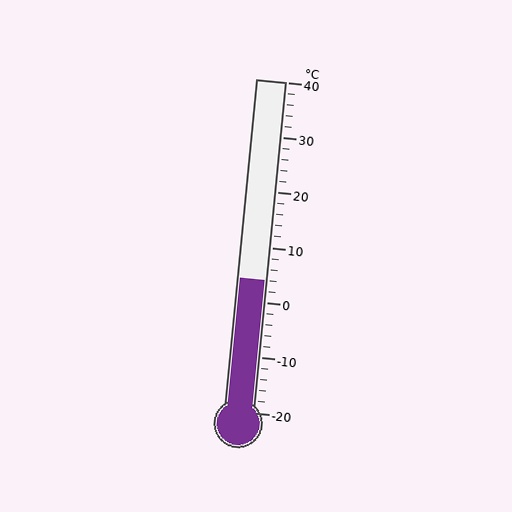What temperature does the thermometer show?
The thermometer shows approximately 4°C.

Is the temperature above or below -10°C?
The temperature is above -10°C.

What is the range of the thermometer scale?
The thermometer scale ranges from -20°C to 40°C.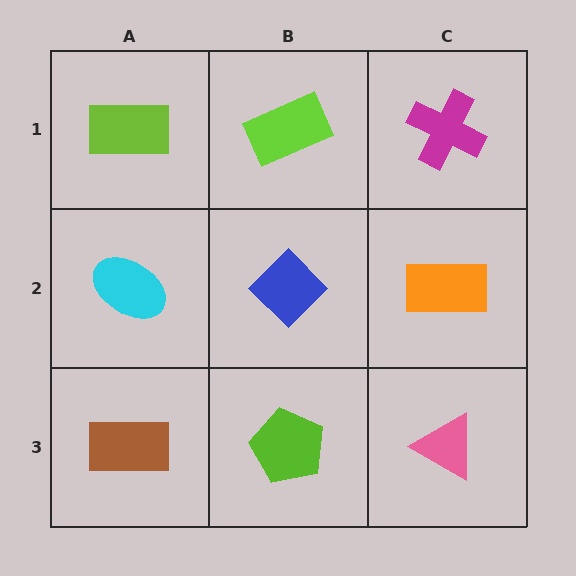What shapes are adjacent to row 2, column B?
A lime rectangle (row 1, column B), a lime pentagon (row 3, column B), a cyan ellipse (row 2, column A), an orange rectangle (row 2, column C).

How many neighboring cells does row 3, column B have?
3.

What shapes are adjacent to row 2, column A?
A lime rectangle (row 1, column A), a brown rectangle (row 3, column A), a blue diamond (row 2, column B).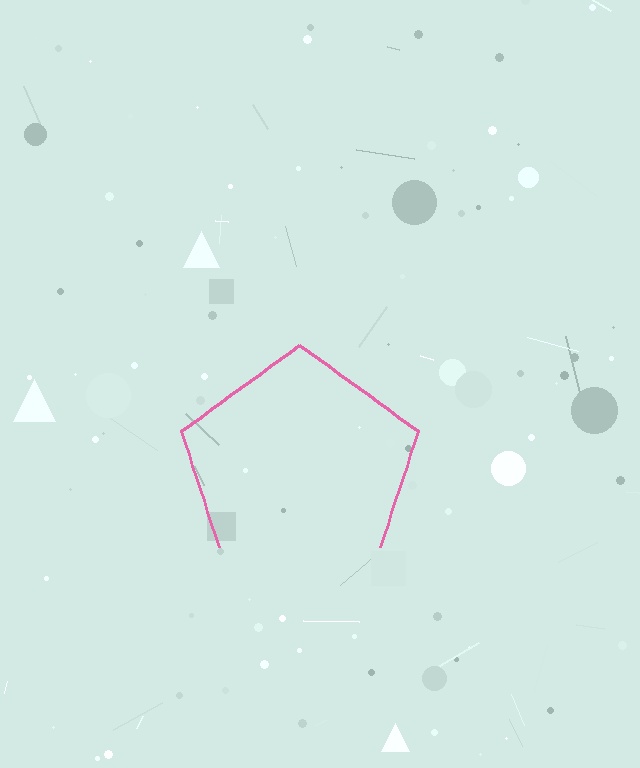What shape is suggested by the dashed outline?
The dashed outline suggests a pentagon.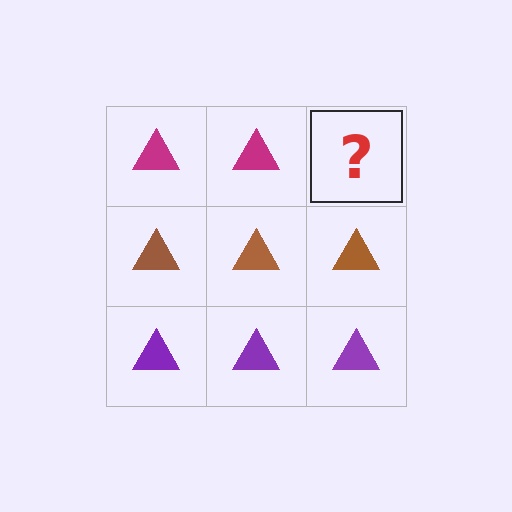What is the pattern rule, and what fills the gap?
The rule is that each row has a consistent color. The gap should be filled with a magenta triangle.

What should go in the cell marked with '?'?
The missing cell should contain a magenta triangle.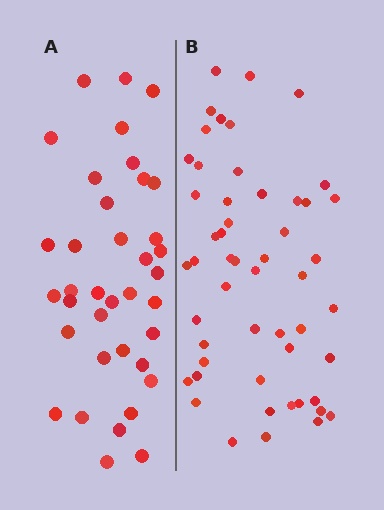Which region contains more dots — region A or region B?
Region B (the right region) has more dots.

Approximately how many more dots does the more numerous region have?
Region B has approximately 15 more dots than region A.